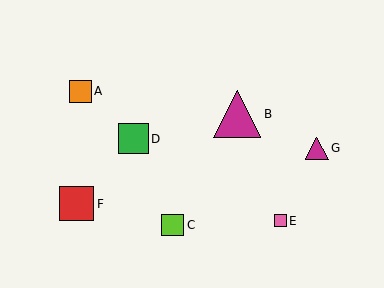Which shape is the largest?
The magenta triangle (labeled B) is the largest.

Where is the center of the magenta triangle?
The center of the magenta triangle is at (237, 114).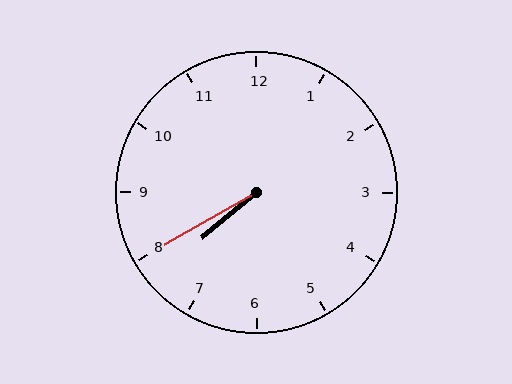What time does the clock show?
7:40.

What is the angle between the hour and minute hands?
Approximately 10 degrees.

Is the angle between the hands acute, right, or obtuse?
It is acute.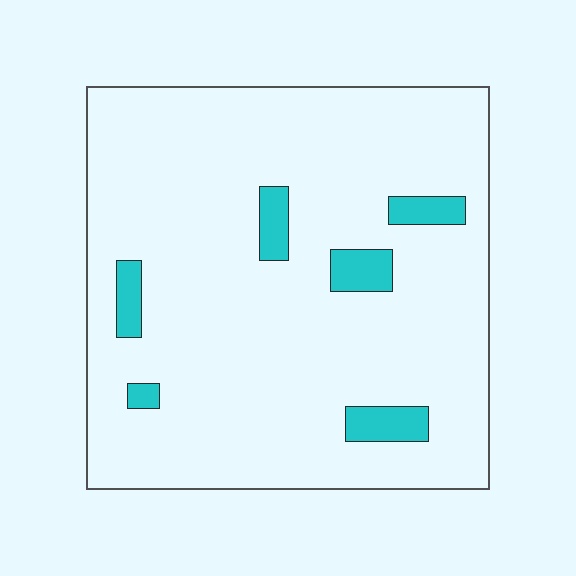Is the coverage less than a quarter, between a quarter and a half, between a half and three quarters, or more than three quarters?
Less than a quarter.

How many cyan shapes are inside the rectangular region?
6.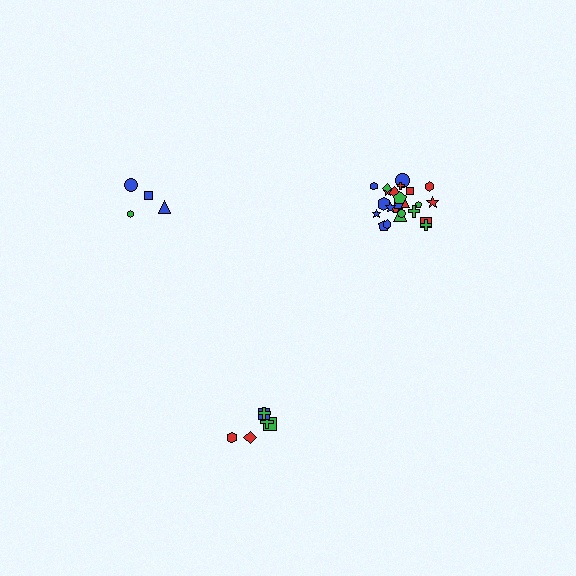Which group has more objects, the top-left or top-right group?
The top-right group.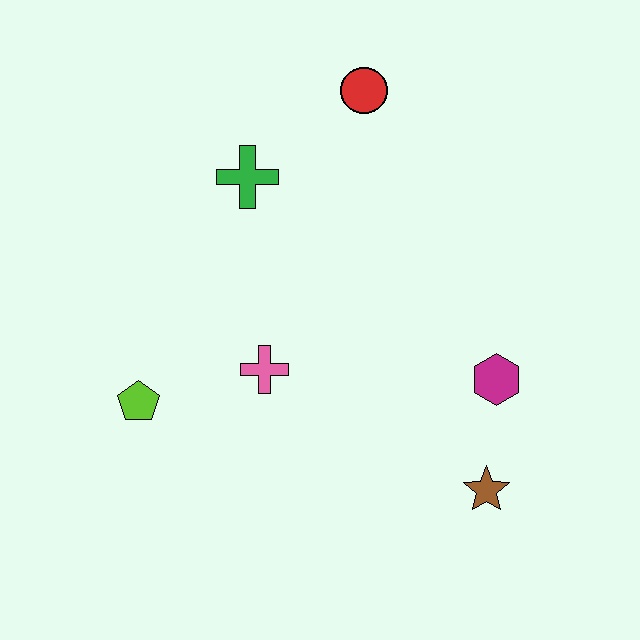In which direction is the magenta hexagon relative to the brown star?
The magenta hexagon is above the brown star.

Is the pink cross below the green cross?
Yes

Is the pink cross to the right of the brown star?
No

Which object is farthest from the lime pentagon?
The red circle is farthest from the lime pentagon.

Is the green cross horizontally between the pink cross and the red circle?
No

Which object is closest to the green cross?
The red circle is closest to the green cross.